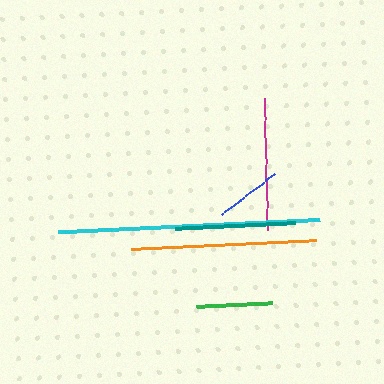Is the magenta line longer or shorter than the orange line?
The orange line is longer than the magenta line.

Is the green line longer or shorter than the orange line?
The orange line is longer than the green line.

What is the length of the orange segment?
The orange segment is approximately 187 pixels long.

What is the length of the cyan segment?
The cyan segment is approximately 263 pixels long.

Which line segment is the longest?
The cyan line is the longest at approximately 263 pixels.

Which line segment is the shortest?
The blue line is the shortest at approximately 67 pixels.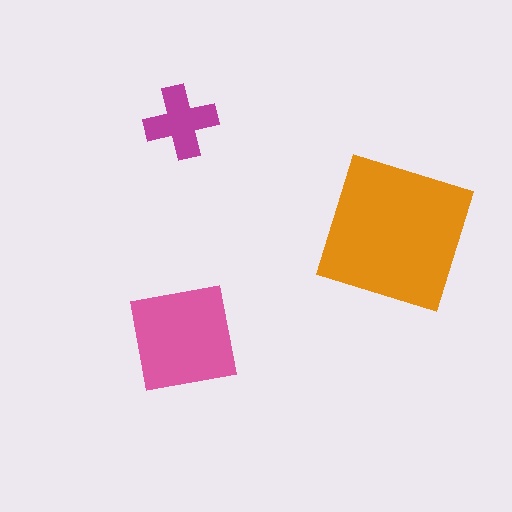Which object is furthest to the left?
The magenta cross is leftmost.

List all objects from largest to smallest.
The orange square, the pink square, the magenta cross.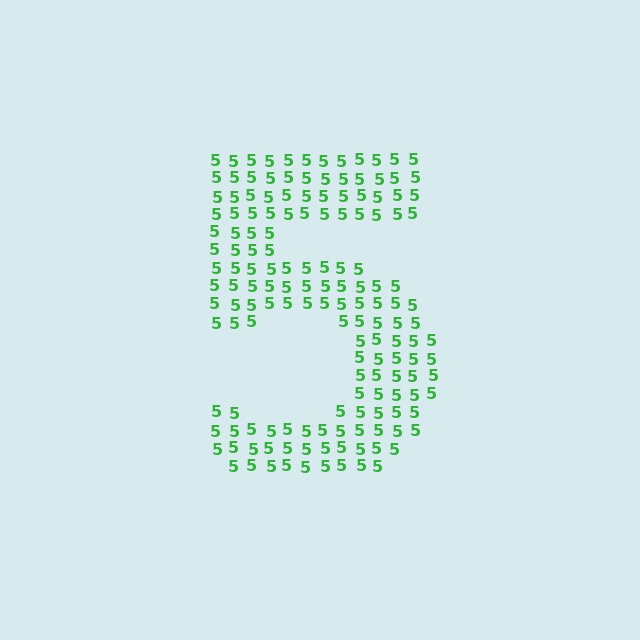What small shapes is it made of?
It is made of small digit 5's.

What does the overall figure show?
The overall figure shows the digit 5.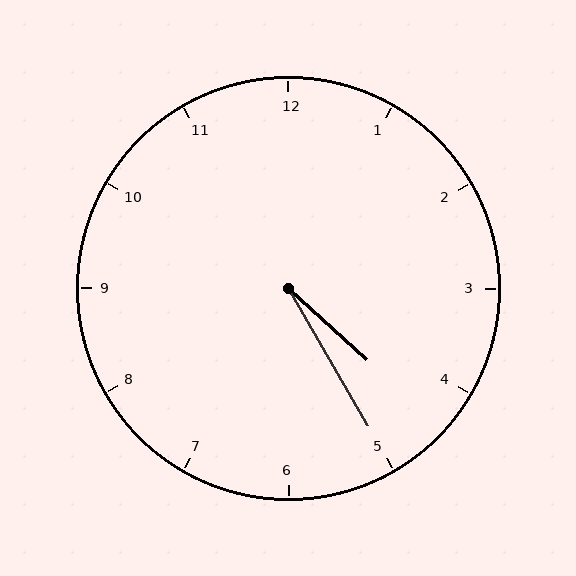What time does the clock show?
4:25.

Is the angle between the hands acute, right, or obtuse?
It is acute.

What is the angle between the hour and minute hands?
Approximately 18 degrees.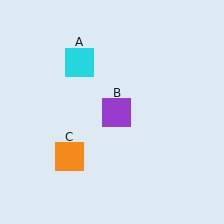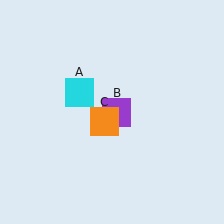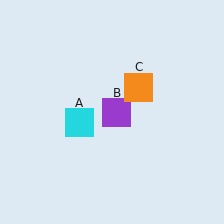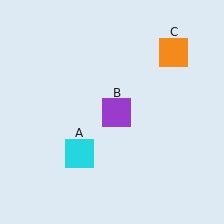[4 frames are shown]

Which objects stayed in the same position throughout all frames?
Purple square (object B) remained stationary.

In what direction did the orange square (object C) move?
The orange square (object C) moved up and to the right.